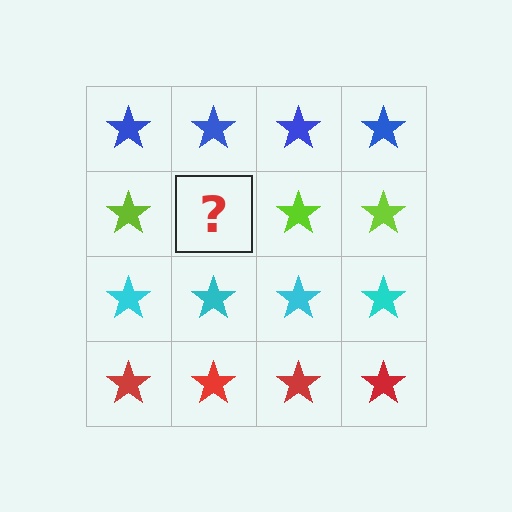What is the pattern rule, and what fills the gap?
The rule is that each row has a consistent color. The gap should be filled with a lime star.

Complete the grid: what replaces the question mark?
The question mark should be replaced with a lime star.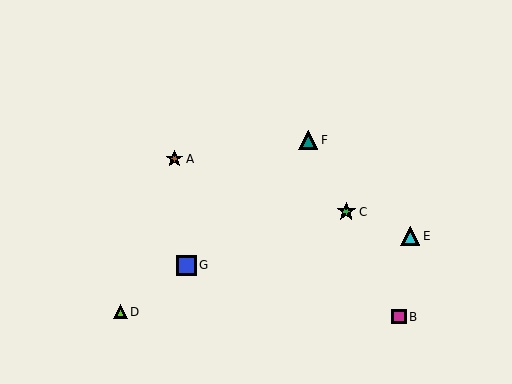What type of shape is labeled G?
Shape G is a blue square.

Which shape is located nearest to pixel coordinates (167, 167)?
The brown star (labeled A) at (174, 159) is nearest to that location.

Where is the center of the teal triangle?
The center of the teal triangle is at (308, 140).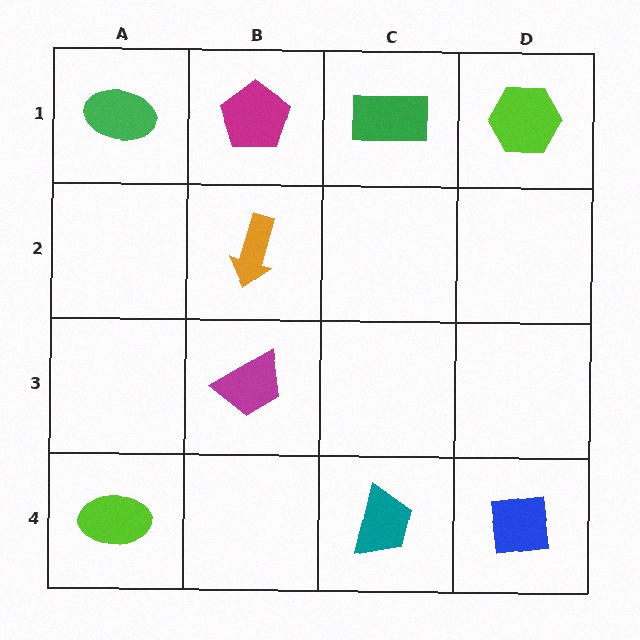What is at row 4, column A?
A lime ellipse.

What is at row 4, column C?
A teal trapezoid.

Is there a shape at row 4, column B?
No, that cell is empty.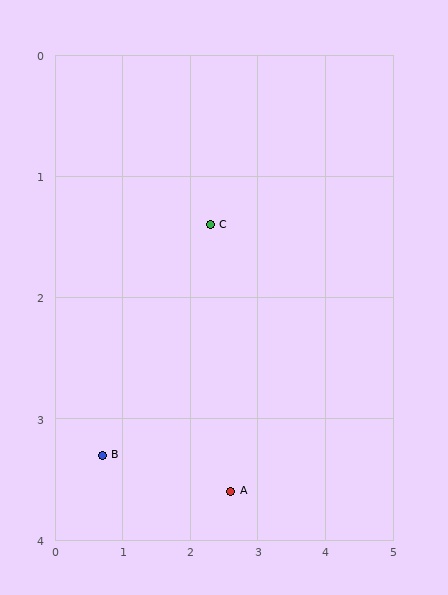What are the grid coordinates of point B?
Point B is at approximately (0.7, 3.3).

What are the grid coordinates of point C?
Point C is at approximately (2.3, 1.4).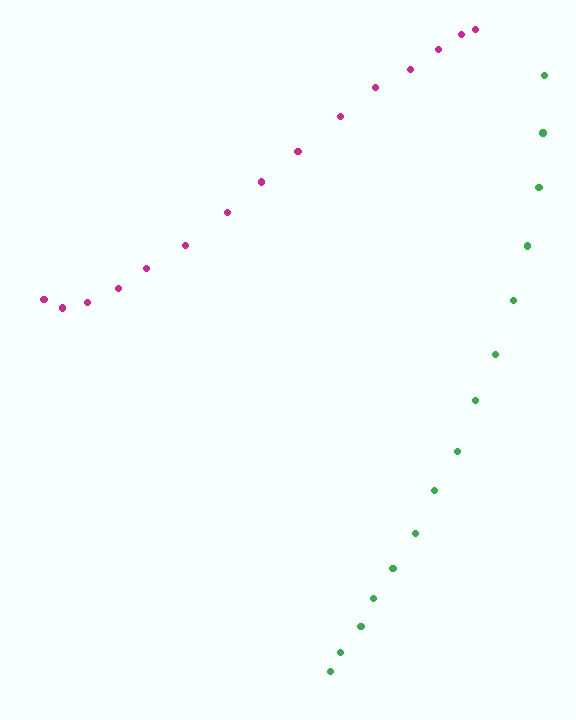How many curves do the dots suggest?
There are 2 distinct paths.